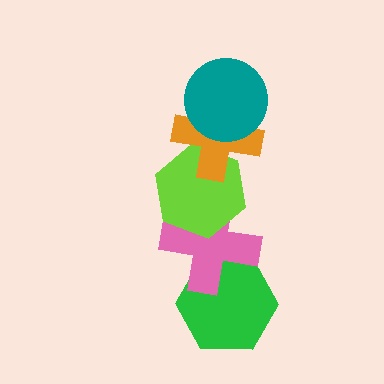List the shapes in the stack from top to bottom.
From top to bottom: the teal circle, the orange cross, the lime hexagon, the pink cross, the green hexagon.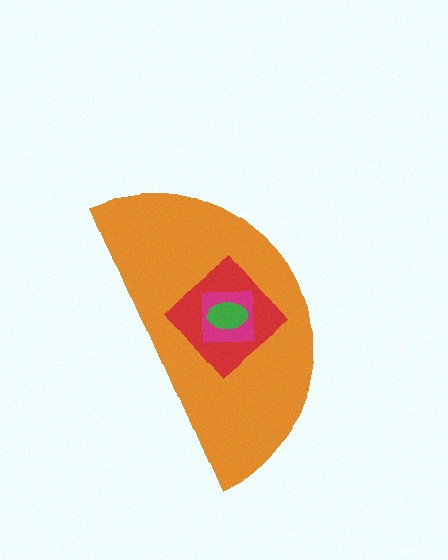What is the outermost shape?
The orange semicircle.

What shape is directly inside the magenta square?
The green ellipse.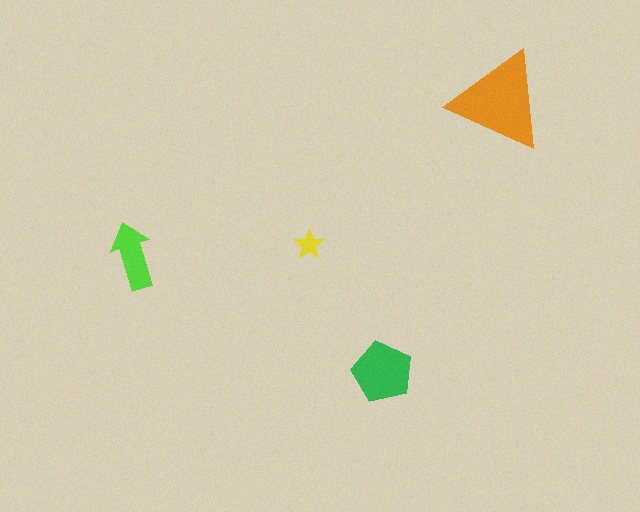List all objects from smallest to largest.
The yellow star, the lime arrow, the green pentagon, the orange triangle.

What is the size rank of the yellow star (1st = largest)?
4th.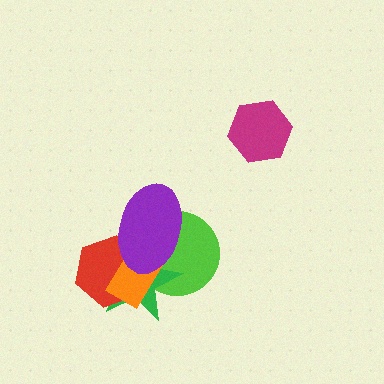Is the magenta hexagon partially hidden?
No, no other shape covers it.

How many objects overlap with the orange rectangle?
4 objects overlap with the orange rectangle.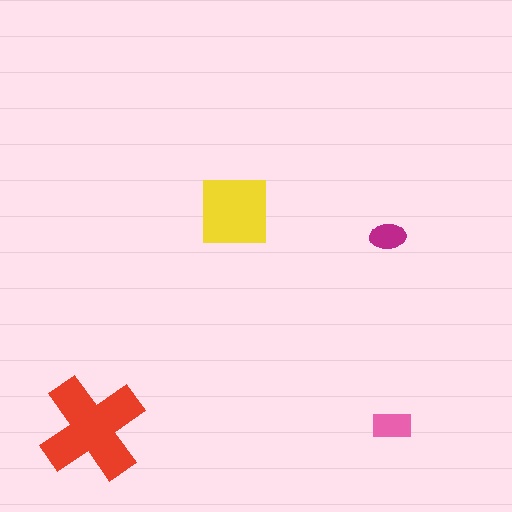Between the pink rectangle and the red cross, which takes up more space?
The red cross.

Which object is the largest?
The red cross.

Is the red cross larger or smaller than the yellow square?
Larger.